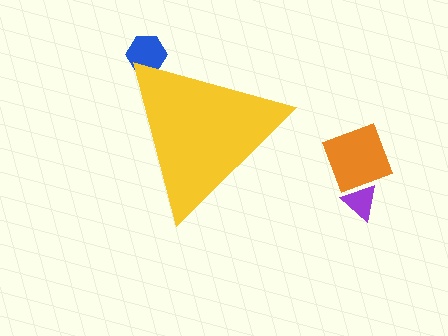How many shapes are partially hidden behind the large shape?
1 shape is partially hidden.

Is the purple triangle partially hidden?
No, the purple triangle is fully visible.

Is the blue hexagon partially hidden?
Yes, the blue hexagon is partially hidden behind the yellow triangle.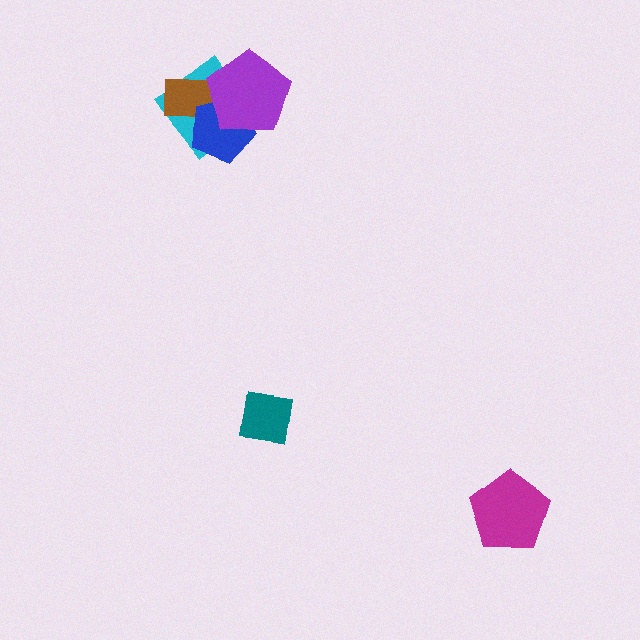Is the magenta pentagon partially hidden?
No, no other shape covers it.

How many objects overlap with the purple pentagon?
3 objects overlap with the purple pentagon.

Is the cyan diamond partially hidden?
Yes, it is partially covered by another shape.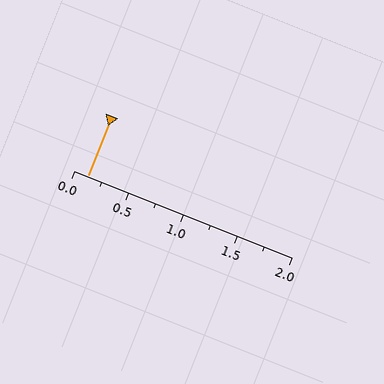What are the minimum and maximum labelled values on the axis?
The axis runs from 0.0 to 2.0.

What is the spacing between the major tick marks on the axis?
The major ticks are spaced 0.5 apart.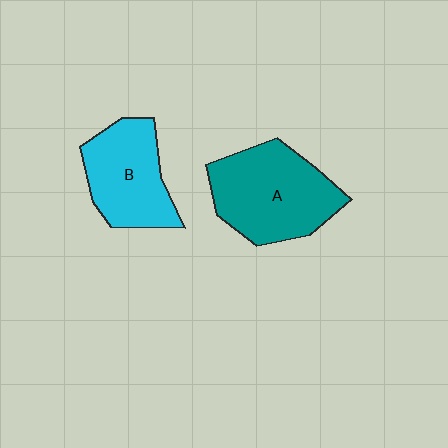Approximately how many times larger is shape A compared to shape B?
Approximately 1.3 times.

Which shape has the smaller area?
Shape B (cyan).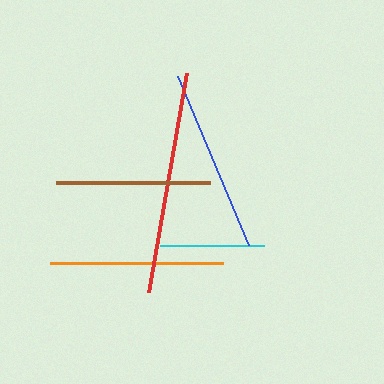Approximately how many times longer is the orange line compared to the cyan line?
The orange line is approximately 1.7 times the length of the cyan line.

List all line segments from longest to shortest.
From longest to shortest: red, blue, orange, brown, cyan.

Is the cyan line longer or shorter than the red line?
The red line is longer than the cyan line.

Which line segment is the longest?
The red line is the longest at approximately 223 pixels.